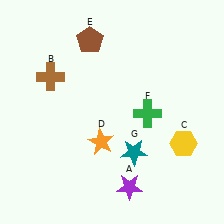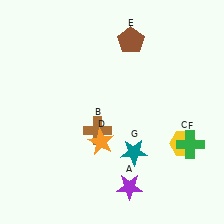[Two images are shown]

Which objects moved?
The objects that moved are: the brown cross (B), the brown pentagon (E), the green cross (F).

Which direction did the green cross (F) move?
The green cross (F) moved right.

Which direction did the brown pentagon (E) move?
The brown pentagon (E) moved right.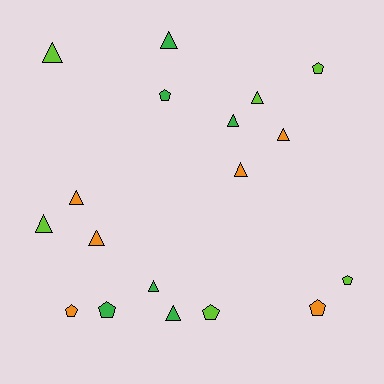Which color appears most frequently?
Orange, with 6 objects.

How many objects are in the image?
There are 18 objects.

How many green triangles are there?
There are 4 green triangles.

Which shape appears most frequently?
Triangle, with 11 objects.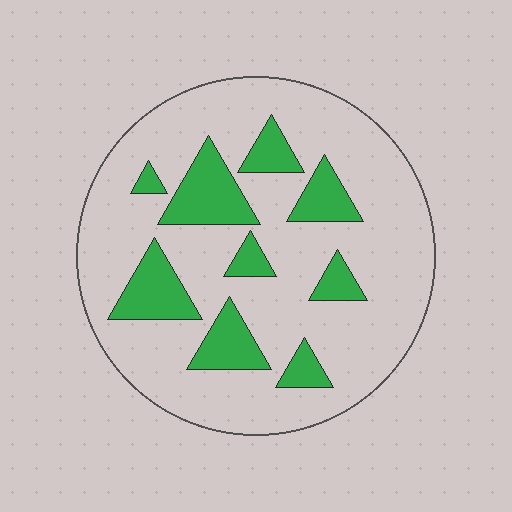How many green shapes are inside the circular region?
9.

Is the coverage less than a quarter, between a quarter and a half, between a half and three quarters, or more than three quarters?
Less than a quarter.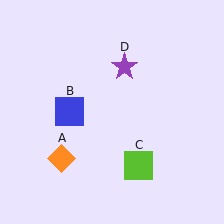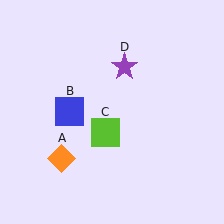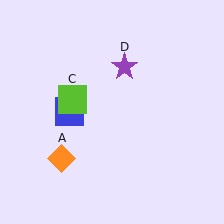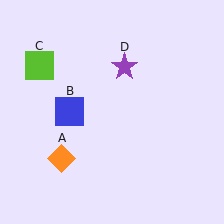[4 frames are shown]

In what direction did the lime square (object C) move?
The lime square (object C) moved up and to the left.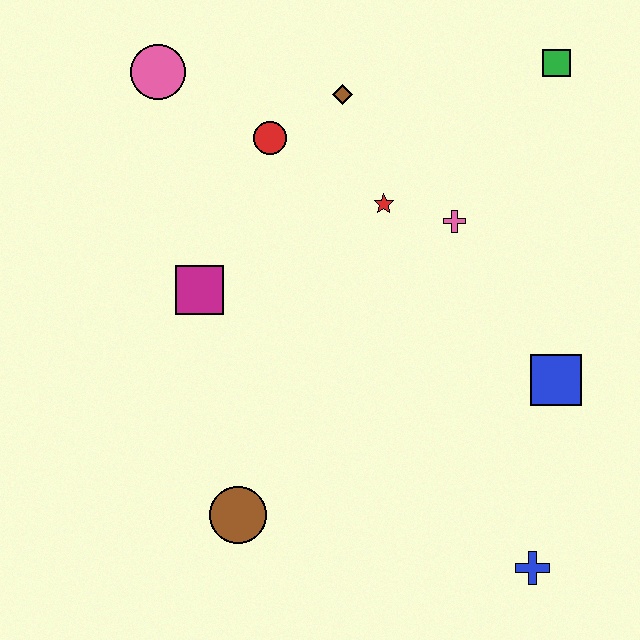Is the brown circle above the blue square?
No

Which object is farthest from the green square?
The brown circle is farthest from the green square.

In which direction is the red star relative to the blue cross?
The red star is above the blue cross.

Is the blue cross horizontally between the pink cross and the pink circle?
No